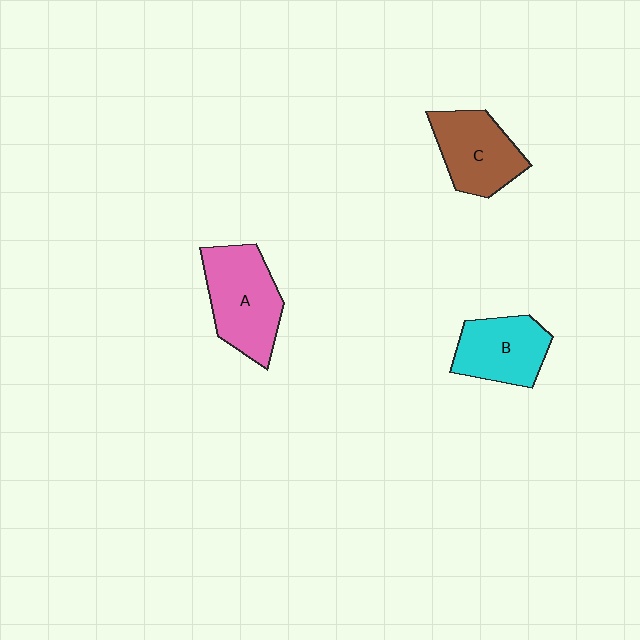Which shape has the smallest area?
Shape B (cyan).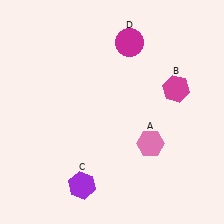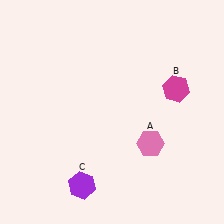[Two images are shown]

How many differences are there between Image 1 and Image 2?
There is 1 difference between the two images.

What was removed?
The magenta circle (D) was removed in Image 2.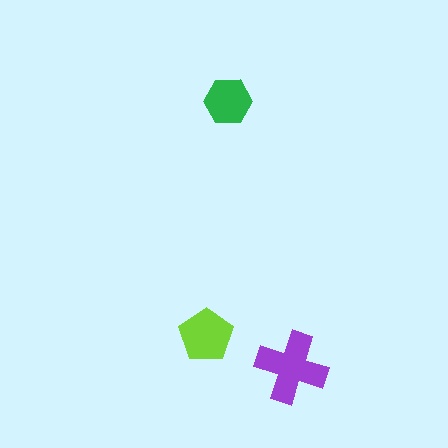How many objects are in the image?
There are 3 objects in the image.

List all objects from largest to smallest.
The purple cross, the lime pentagon, the green hexagon.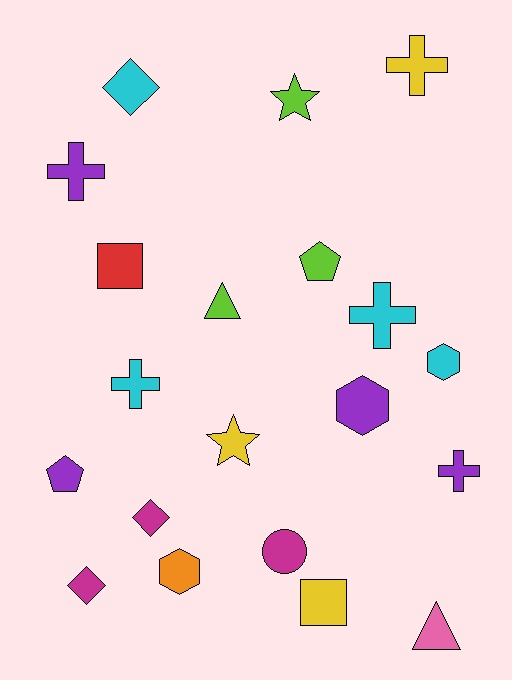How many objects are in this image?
There are 20 objects.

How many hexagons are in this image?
There are 3 hexagons.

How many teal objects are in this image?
There are no teal objects.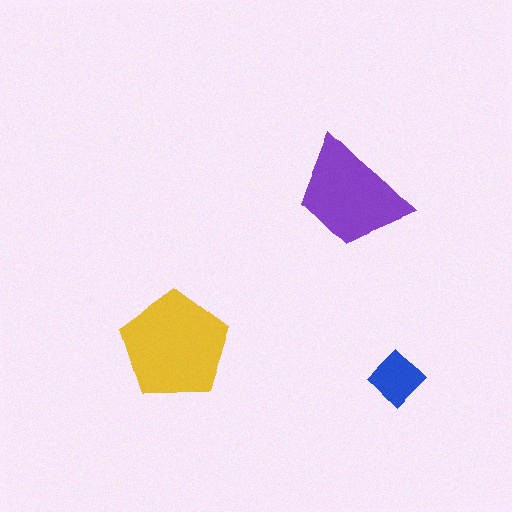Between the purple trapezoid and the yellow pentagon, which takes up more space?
The yellow pentagon.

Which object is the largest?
The yellow pentagon.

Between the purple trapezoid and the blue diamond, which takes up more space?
The purple trapezoid.